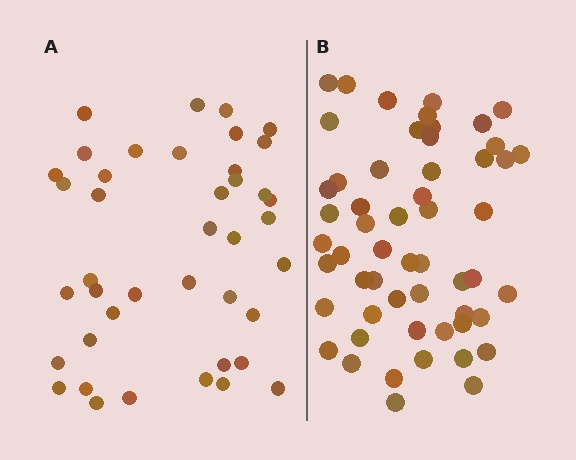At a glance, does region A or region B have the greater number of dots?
Region B (the right region) has more dots.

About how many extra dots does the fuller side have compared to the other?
Region B has approximately 15 more dots than region A.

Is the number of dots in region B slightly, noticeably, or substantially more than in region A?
Region B has noticeably more, but not dramatically so. The ratio is roughly 1.3 to 1.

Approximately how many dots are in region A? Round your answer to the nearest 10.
About 40 dots. (The exact count is 41, which rounds to 40.)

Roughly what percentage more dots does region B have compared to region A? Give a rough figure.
About 35% more.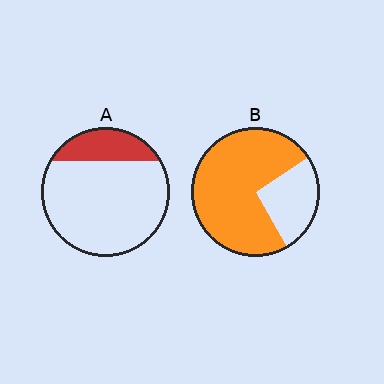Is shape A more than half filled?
No.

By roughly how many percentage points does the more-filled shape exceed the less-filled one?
By roughly 55 percentage points (B over A).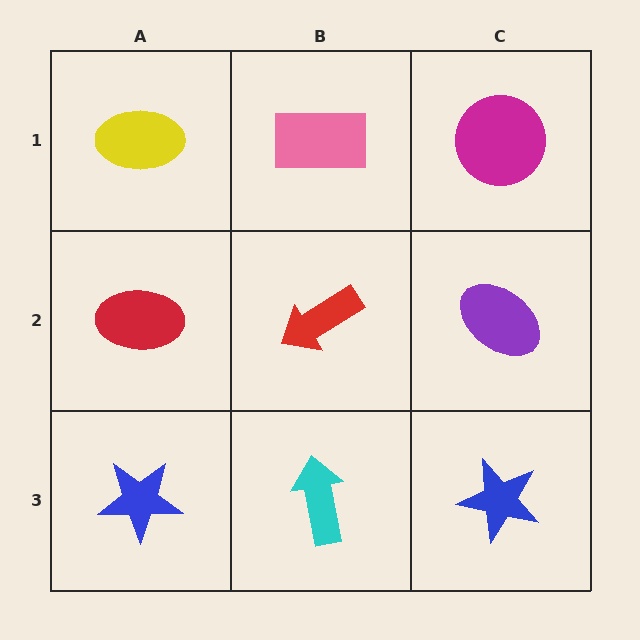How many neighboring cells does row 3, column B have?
3.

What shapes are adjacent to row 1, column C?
A purple ellipse (row 2, column C), a pink rectangle (row 1, column B).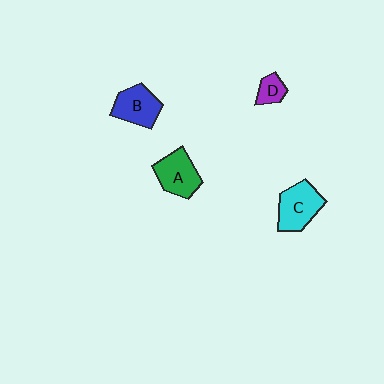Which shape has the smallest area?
Shape D (purple).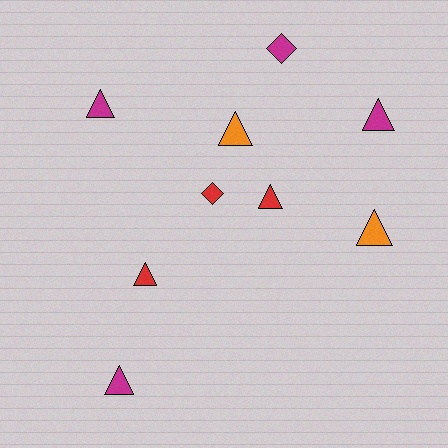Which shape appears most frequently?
Triangle, with 7 objects.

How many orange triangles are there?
There are 2 orange triangles.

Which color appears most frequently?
Magenta, with 4 objects.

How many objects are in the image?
There are 9 objects.